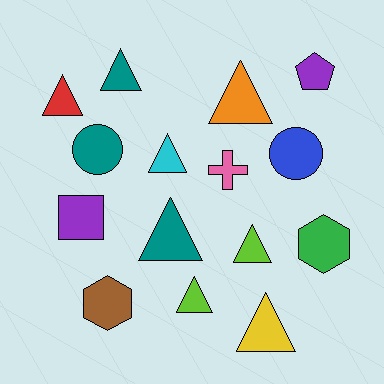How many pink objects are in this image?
There is 1 pink object.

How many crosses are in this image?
There is 1 cross.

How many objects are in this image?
There are 15 objects.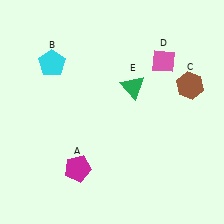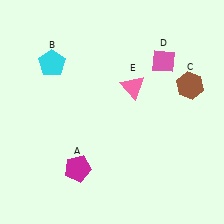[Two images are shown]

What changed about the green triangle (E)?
In Image 1, E is green. In Image 2, it changed to pink.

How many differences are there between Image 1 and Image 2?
There is 1 difference between the two images.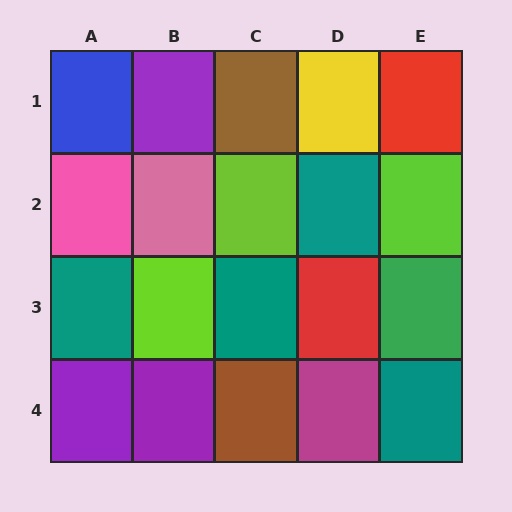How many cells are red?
2 cells are red.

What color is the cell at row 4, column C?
Brown.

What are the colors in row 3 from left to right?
Teal, lime, teal, red, green.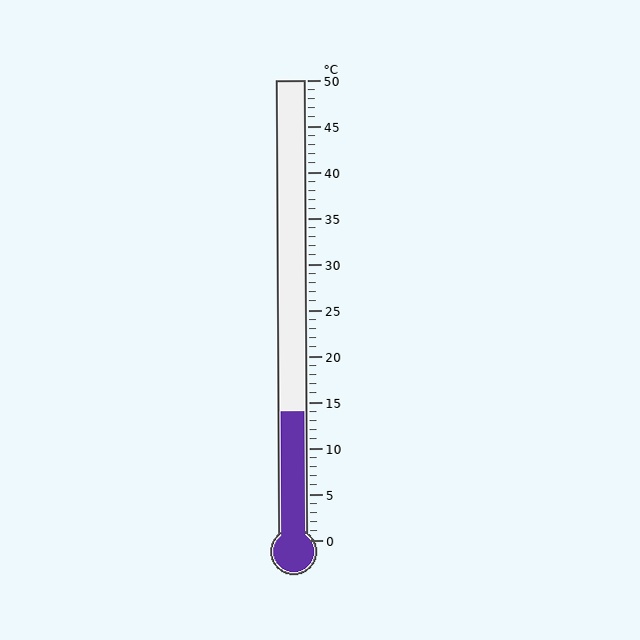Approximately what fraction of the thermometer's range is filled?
The thermometer is filled to approximately 30% of its range.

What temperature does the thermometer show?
The thermometer shows approximately 14°C.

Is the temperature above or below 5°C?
The temperature is above 5°C.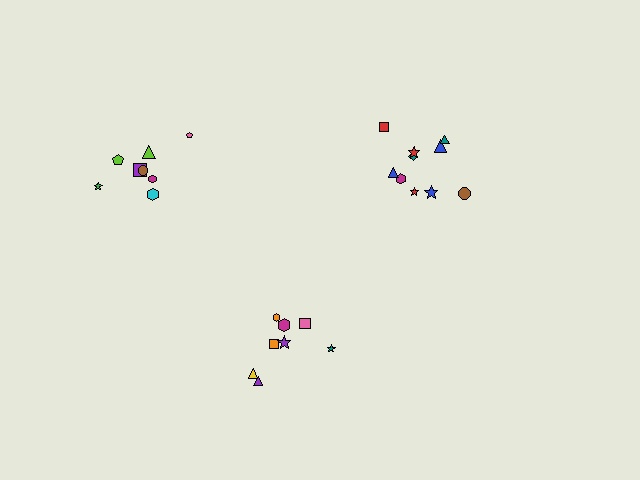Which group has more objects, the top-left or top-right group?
The top-right group.